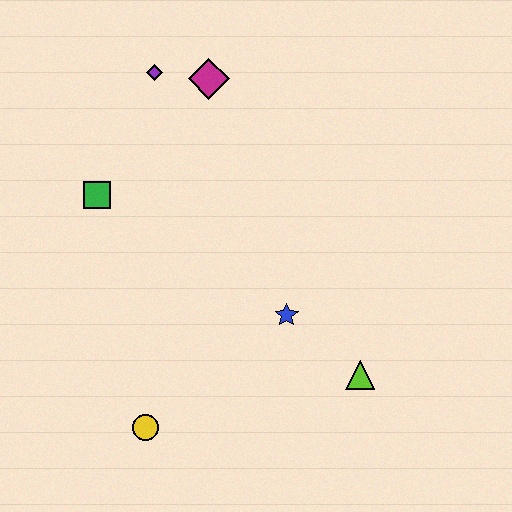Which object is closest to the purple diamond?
The magenta diamond is closest to the purple diamond.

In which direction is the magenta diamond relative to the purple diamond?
The magenta diamond is to the right of the purple diamond.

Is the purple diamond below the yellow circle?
No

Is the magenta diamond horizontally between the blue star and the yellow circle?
Yes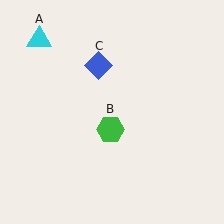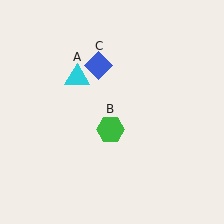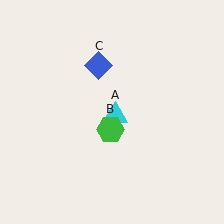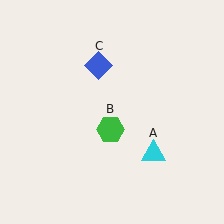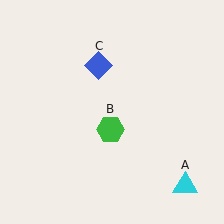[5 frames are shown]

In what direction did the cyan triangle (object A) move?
The cyan triangle (object A) moved down and to the right.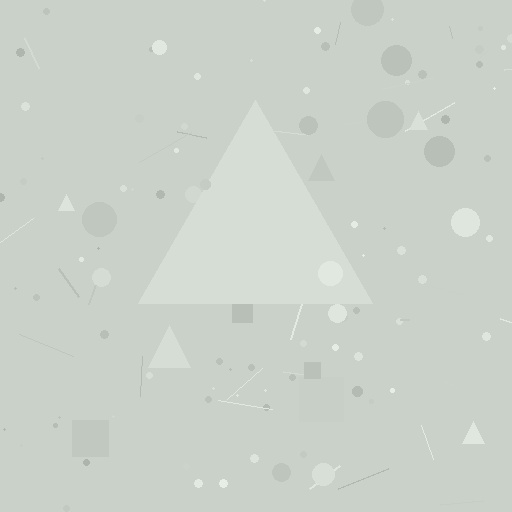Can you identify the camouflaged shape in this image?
The camouflaged shape is a triangle.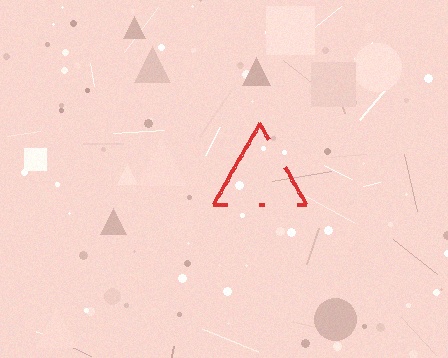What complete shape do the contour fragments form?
The contour fragments form a triangle.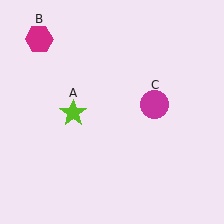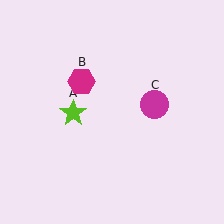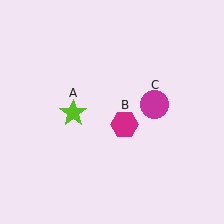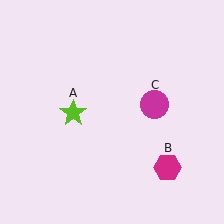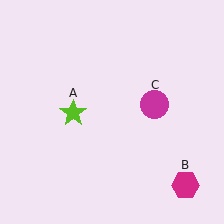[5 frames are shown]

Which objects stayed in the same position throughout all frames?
Lime star (object A) and magenta circle (object C) remained stationary.